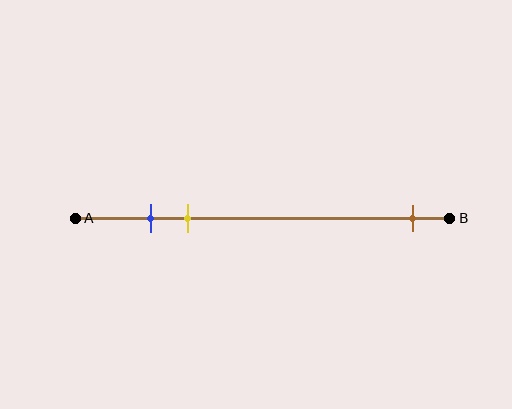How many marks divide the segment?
There are 3 marks dividing the segment.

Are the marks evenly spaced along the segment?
No, the marks are not evenly spaced.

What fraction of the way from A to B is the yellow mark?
The yellow mark is approximately 30% (0.3) of the way from A to B.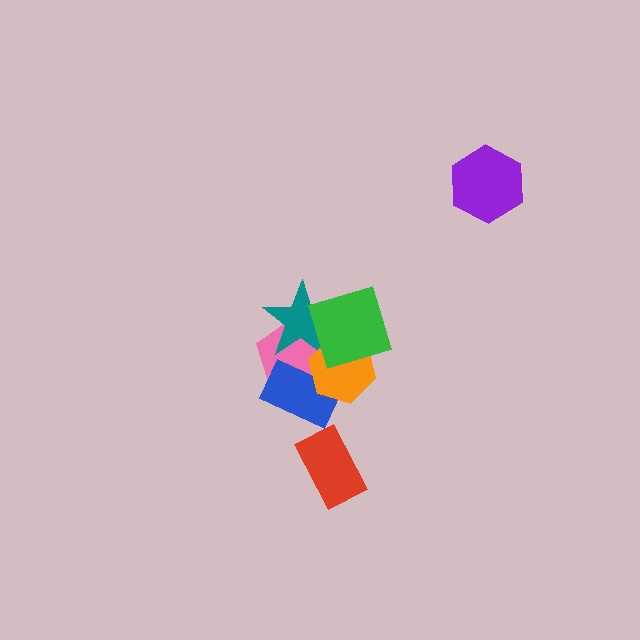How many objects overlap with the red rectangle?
0 objects overlap with the red rectangle.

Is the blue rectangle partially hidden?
Yes, it is partially covered by another shape.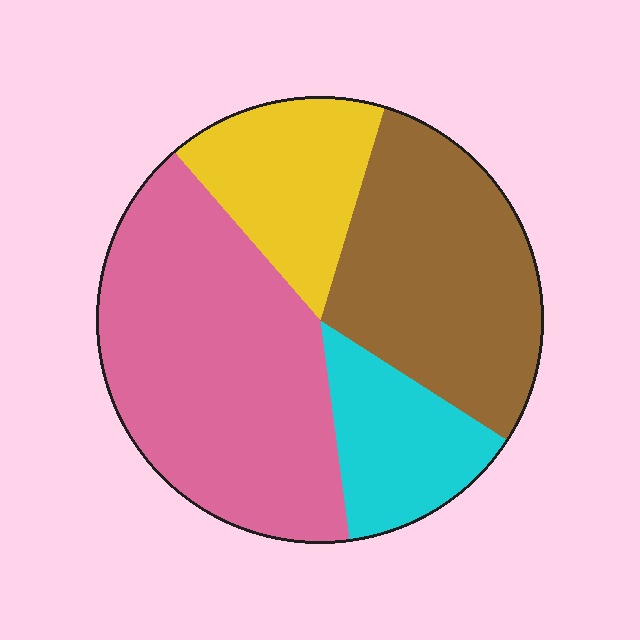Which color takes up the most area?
Pink, at roughly 40%.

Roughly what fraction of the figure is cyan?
Cyan takes up about one eighth (1/8) of the figure.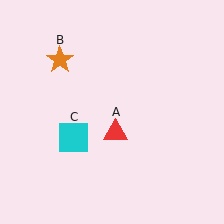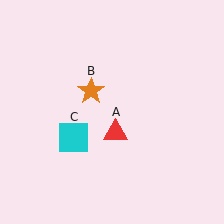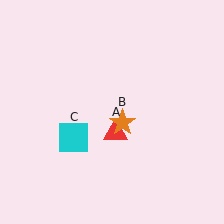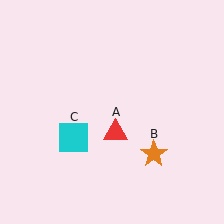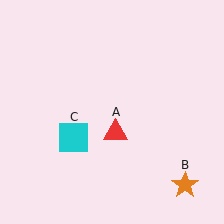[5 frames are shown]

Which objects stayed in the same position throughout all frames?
Red triangle (object A) and cyan square (object C) remained stationary.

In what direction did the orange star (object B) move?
The orange star (object B) moved down and to the right.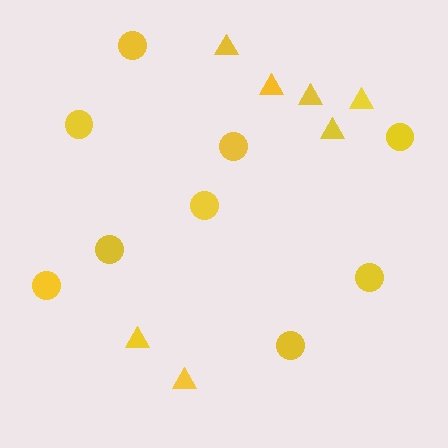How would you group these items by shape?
There are 2 groups: one group of triangles (7) and one group of circles (9).